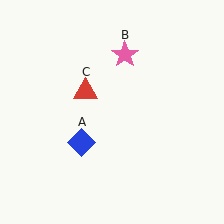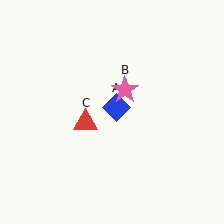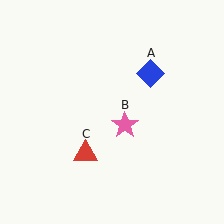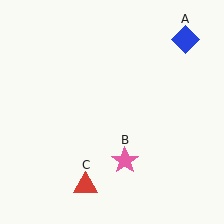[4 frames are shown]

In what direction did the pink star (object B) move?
The pink star (object B) moved down.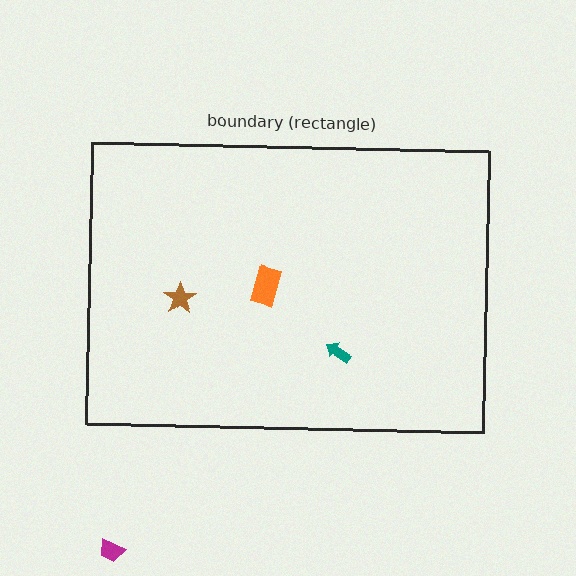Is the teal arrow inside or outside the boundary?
Inside.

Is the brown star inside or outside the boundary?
Inside.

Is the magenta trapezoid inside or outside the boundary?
Outside.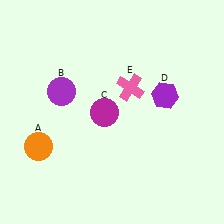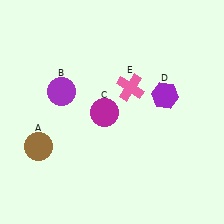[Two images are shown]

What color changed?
The circle (A) changed from orange in Image 1 to brown in Image 2.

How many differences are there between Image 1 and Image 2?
There is 1 difference between the two images.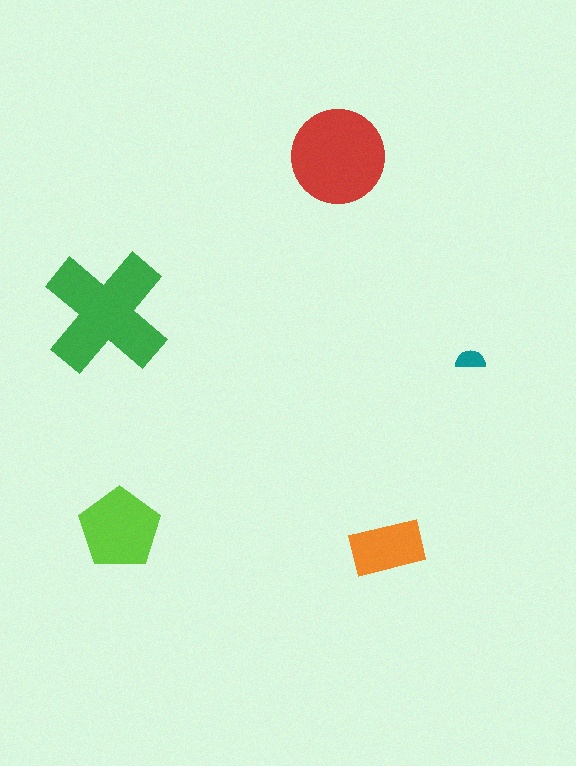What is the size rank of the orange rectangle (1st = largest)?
4th.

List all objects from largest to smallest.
The green cross, the red circle, the lime pentagon, the orange rectangle, the teal semicircle.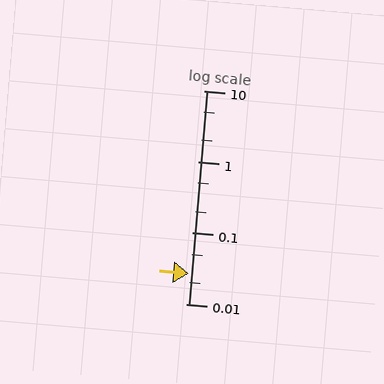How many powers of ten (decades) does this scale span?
The scale spans 3 decades, from 0.01 to 10.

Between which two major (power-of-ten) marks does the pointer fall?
The pointer is between 0.01 and 0.1.